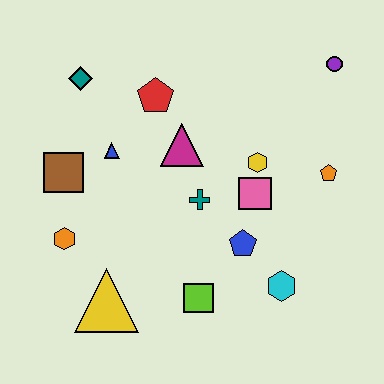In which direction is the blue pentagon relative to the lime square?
The blue pentagon is above the lime square.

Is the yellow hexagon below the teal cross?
No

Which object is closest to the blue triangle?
The brown square is closest to the blue triangle.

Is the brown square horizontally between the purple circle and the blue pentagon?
No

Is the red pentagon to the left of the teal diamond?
No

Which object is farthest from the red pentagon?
The cyan hexagon is farthest from the red pentagon.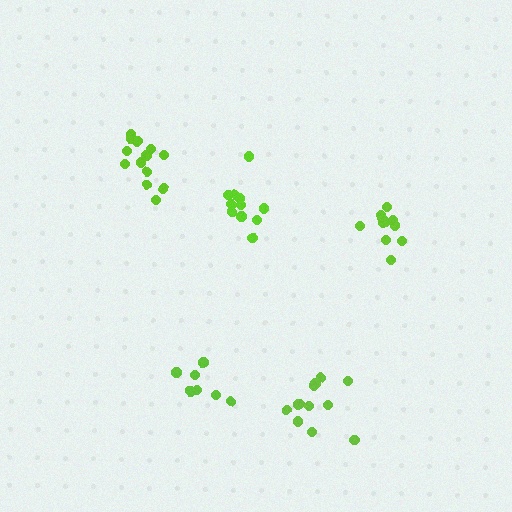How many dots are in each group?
Group 1: 7 dots, Group 2: 12 dots, Group 3: 13 dots, Group 4: 12 dots, Group 5: 11 dots (55 total).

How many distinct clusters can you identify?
There are 5 distinct clusters.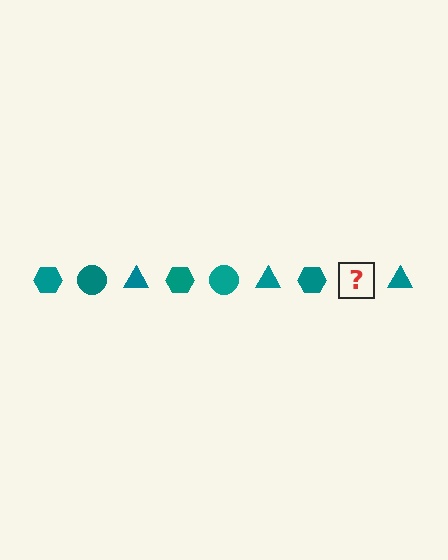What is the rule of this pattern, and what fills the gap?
The rule is that the pattern cycles through hexagon, circle, triangle shapes in teal. The gap should be filled with a teal circle.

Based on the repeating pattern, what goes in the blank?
The blank should be a teal circle.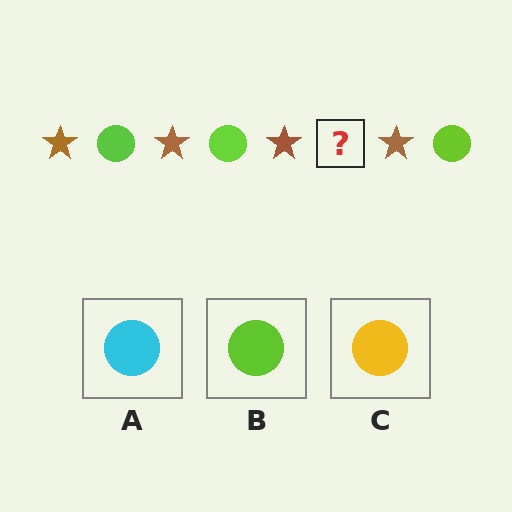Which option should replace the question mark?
Option B.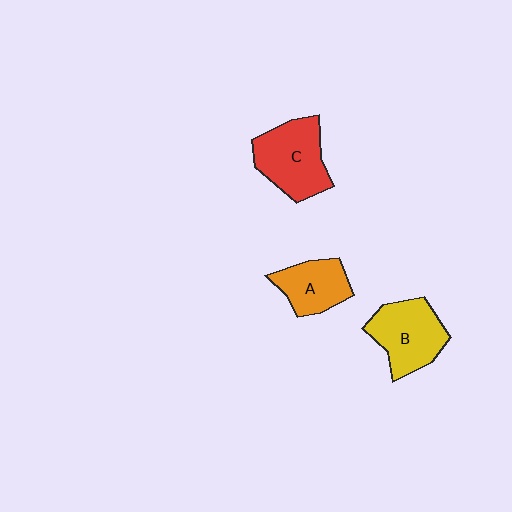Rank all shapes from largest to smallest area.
From largest to smallest: C (red), B (yellow), A (orange).